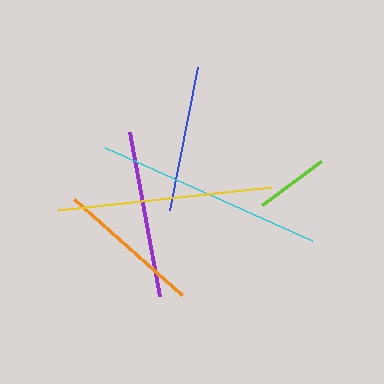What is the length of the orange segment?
The orange segment is approximately 145 pixels long.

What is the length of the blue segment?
The blue segment is approximately 146 pixels long.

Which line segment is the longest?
The cyan line is the longest at approximately 227 pixels.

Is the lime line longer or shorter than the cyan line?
The cyan line is longer than the lime line.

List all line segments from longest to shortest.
From longest to shortest: cyan, yellow, purple, blue, orange, lime.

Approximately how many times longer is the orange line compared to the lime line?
The orange line is approximately 2.0 times the length of the lime line.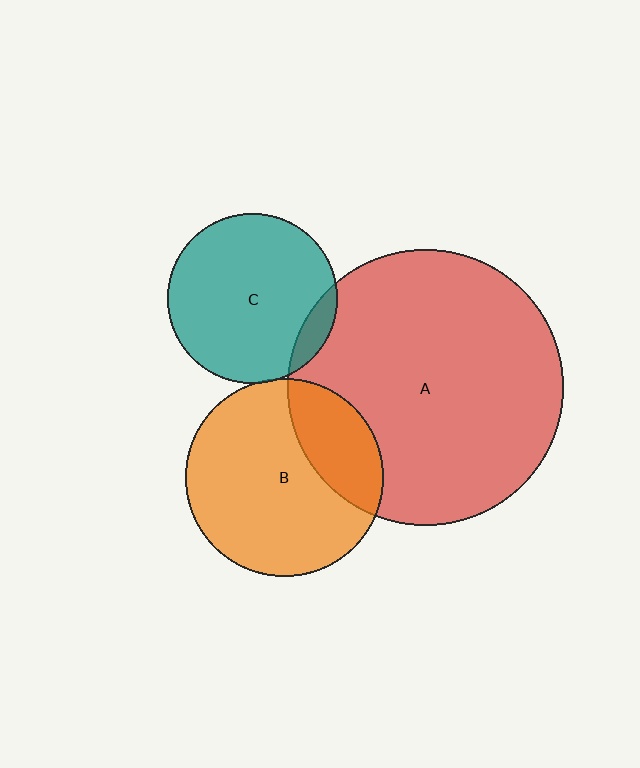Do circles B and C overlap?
Yes.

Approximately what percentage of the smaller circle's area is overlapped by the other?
Approximately 5%.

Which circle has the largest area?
Circle A (red).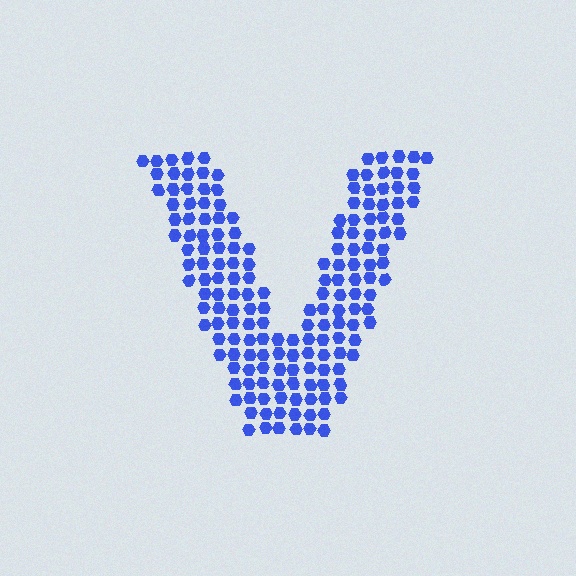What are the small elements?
The small elements are hexagons.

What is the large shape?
The large shape is the letter V.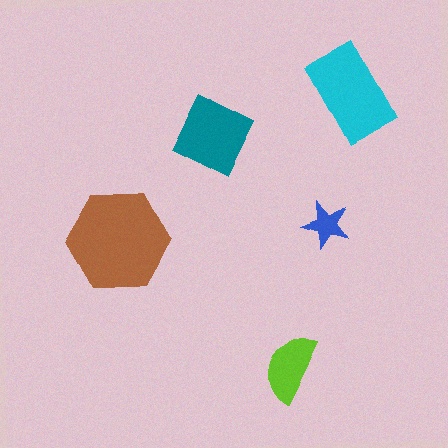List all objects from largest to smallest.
The brown hexagon, the cyan rectangle, the teal square, the lime semicircle, the blue star.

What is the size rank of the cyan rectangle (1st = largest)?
2nd.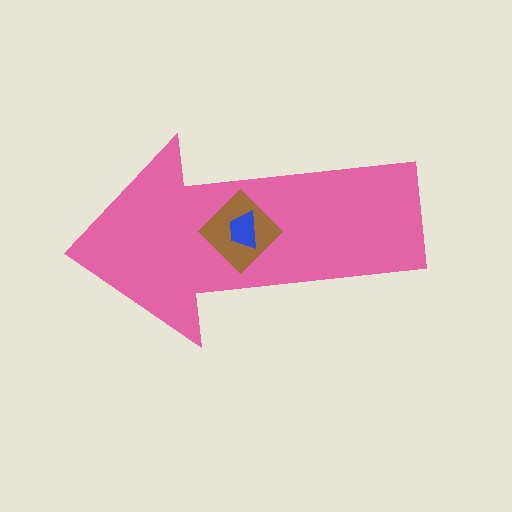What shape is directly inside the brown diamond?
The blue trapezoid.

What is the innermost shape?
The blue trapezoid.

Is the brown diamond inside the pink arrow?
Yes.